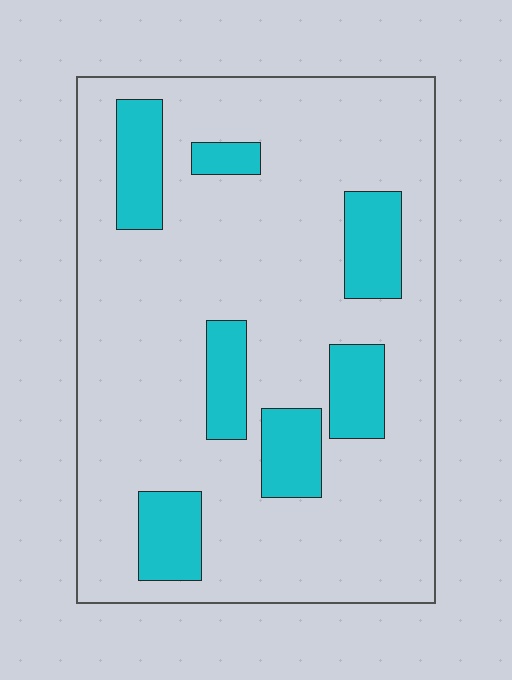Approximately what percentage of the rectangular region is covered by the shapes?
Approximately 20%.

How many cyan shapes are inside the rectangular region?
7.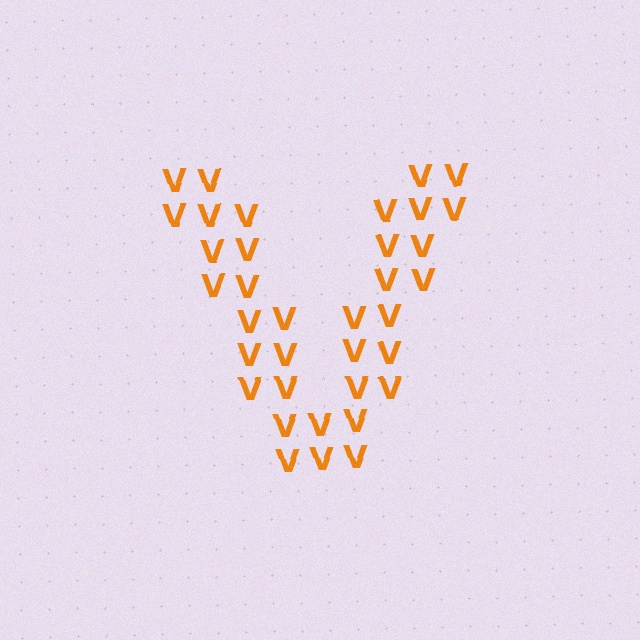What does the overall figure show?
The overall figure shows the letter V.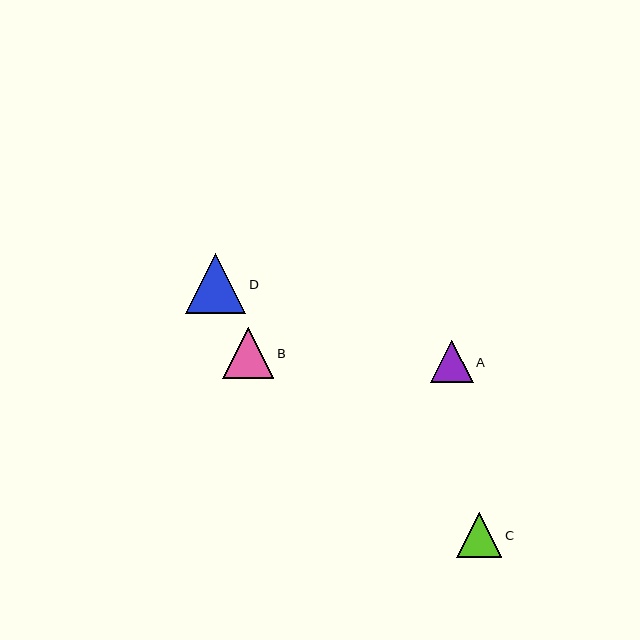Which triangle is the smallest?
Triangle A is the smallest with a size of approximately 42 pixels.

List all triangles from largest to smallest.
From largest to smallest: D, B, C, A.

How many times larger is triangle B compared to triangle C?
Triangle B is approximately 1.1 times the size of triangle C.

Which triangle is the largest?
Triangle D is the largest with a size of approximately 60 pixels.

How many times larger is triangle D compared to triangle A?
Triangle D is approximately 1.4 times the size of triangle A.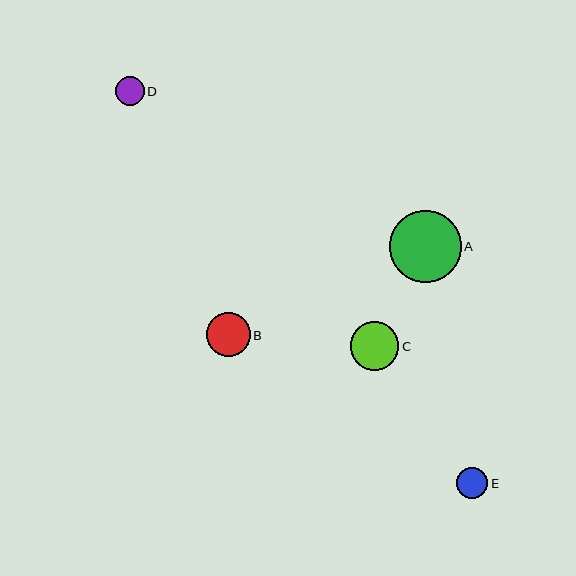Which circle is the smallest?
Circle D is the smallest with a size of approximately 29 pixels.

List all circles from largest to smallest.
From largest to smallest: A, C, B, E, D.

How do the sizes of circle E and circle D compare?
Circle E and circle D are approximately the same size.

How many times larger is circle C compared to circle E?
Circle C is approximately 1.6 times the size of circle E.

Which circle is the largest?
Circle A is the largest with a size of approximately 72 pixels.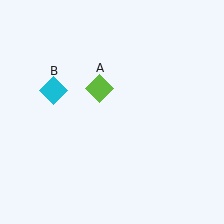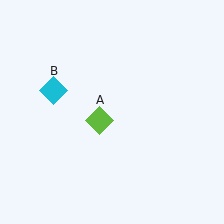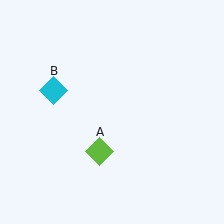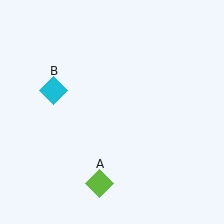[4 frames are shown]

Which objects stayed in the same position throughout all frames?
Cyan diamond (object B) remained stationary.